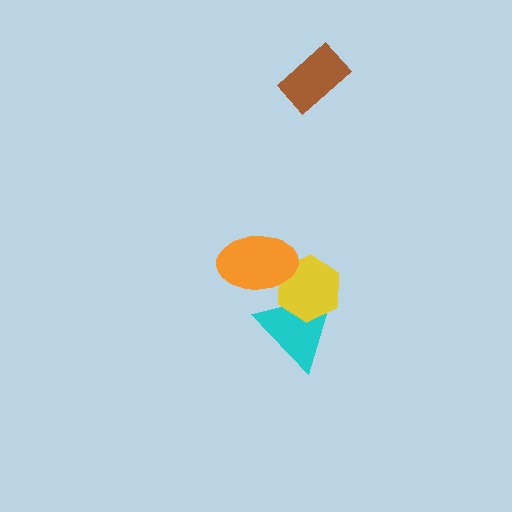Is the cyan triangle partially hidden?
Yes, it is partially covered by another shape.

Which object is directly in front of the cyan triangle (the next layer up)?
The yellow hexagon is directly in front of the cyan triangle.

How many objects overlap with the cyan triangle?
2 objects overlap with the cyan triangle.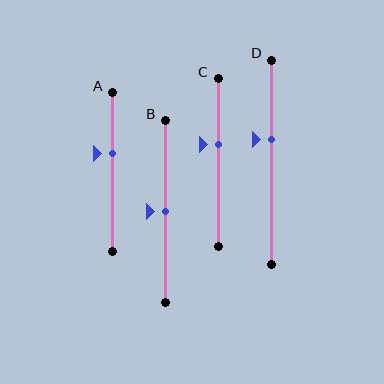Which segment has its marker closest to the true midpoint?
Segment B has its marker closest to the true midpoint.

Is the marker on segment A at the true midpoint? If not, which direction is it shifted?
No, the marker on segment A is shifted upward by about 12% of the segment length.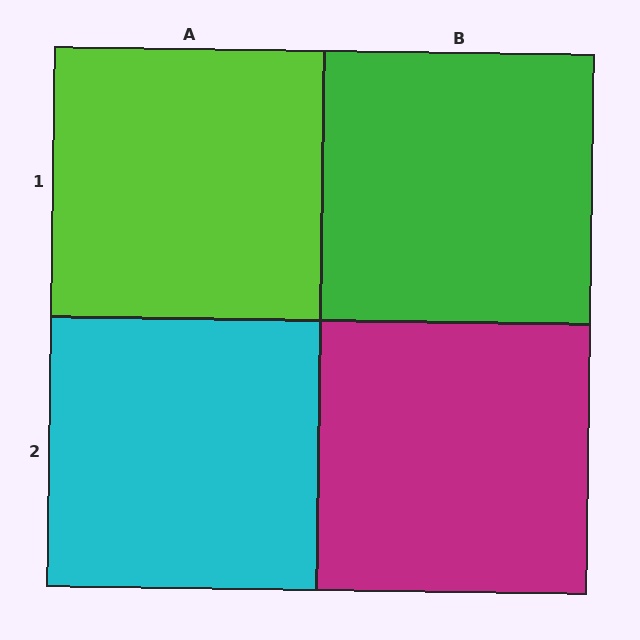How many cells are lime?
1 cell is lime.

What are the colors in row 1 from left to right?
Lime, green.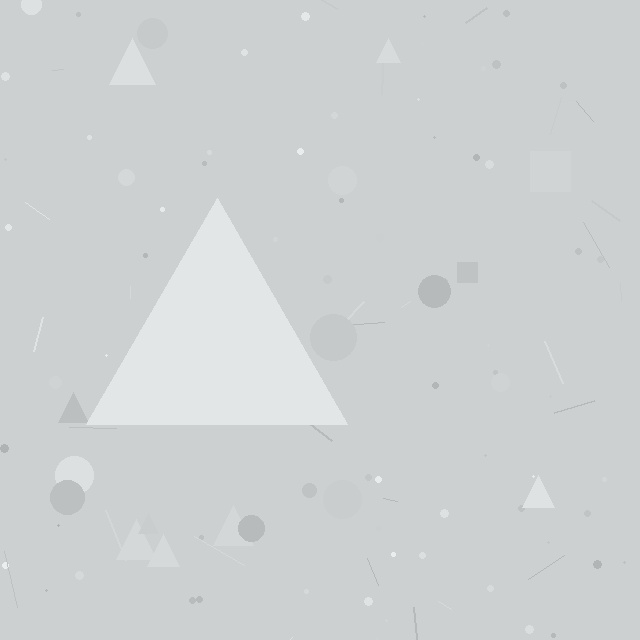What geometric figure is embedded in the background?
A triangle is embedded in the background.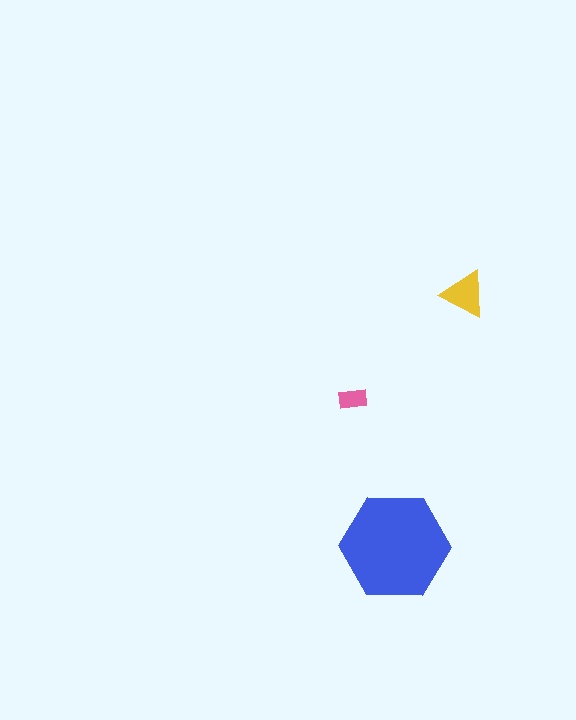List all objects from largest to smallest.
The blue hexagon, the yellow triangle, the pink rectangle.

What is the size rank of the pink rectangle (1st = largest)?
3rd.